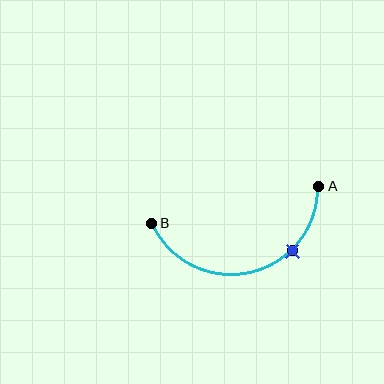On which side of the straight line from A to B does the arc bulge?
The arc bulges below the straight line connecting A and B.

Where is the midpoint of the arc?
The arc midpoint is the point on the curve farthest from the straight line joining A and B. It sits below that line.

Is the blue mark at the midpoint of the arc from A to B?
No. The blue mark lies on the arc but is closer to endpoint A. The arc midpoint would be at the point on the curve equidistant along the arc from both A and B.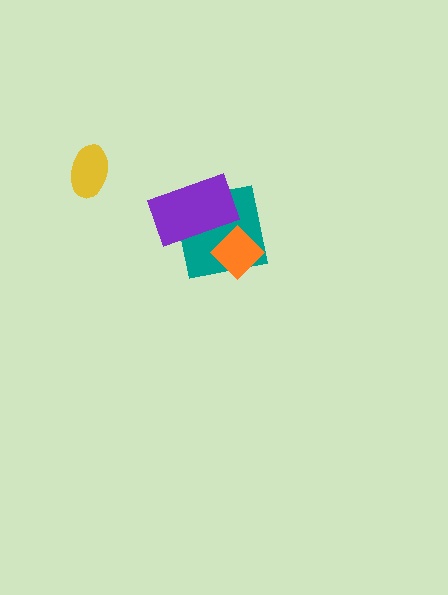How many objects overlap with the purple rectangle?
1 object overlaps with the purple rectangle.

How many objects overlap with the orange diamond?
1 object overlaps with the orange diamond.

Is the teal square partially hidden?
Yes, it is partially covered by another shape.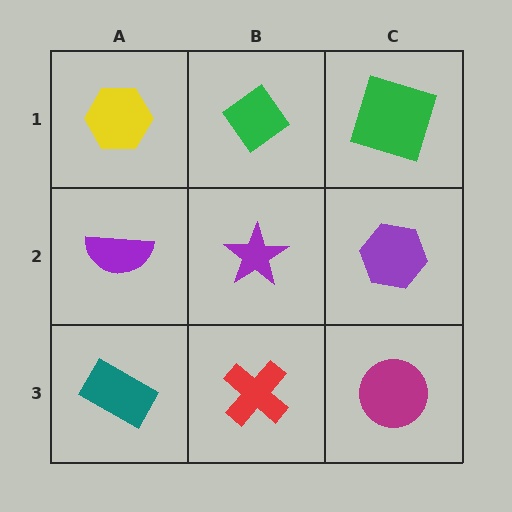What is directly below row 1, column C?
A purple hexagon.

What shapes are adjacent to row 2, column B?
A green diamond (row 1, column B), a red cross (row 3, column B), a purple semicircle (row 2, column A), a purple hexagon (row 2, column C).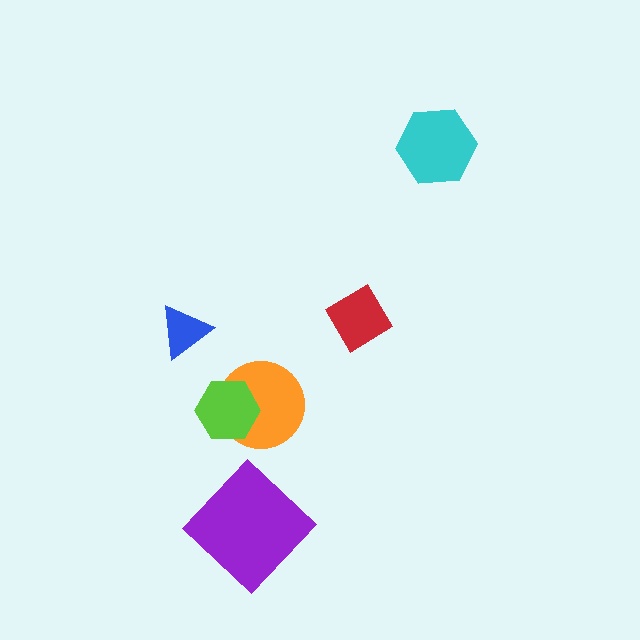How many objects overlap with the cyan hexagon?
0 objects overlap with the cyan hexagon.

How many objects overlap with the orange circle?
1 object overlaps with the orange circle.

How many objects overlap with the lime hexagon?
1 object overlaps with the lime hexagon.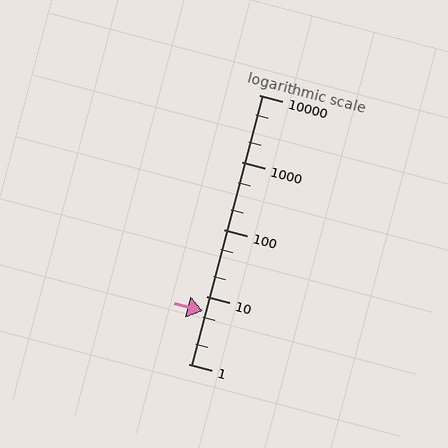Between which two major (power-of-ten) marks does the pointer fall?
The pointer is between 1 and 10.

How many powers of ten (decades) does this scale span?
The scale spans 4 decades, from 1 to 10000.